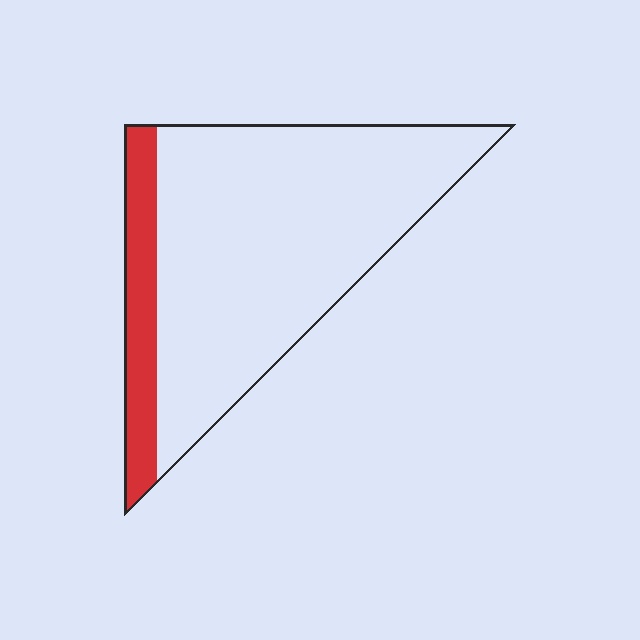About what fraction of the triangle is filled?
About one sixth (1/6).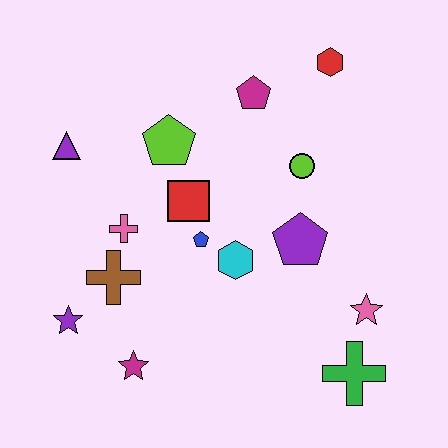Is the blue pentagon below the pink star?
No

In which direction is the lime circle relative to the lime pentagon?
The lime circle is to the right of the lime pentagon.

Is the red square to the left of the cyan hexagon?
Yes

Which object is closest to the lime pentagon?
The red square is closest to the lime pentagon.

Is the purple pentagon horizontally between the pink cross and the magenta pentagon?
No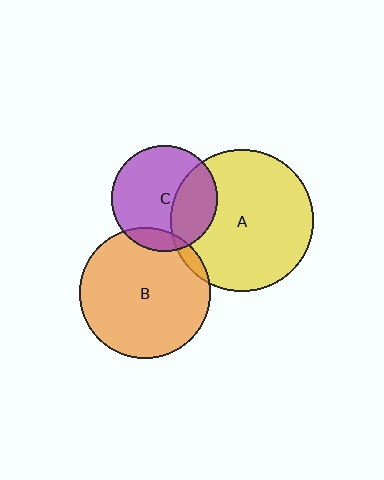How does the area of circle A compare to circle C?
Approximately 1.8 times.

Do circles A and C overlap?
Yes.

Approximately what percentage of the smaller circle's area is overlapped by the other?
Approximately 30%.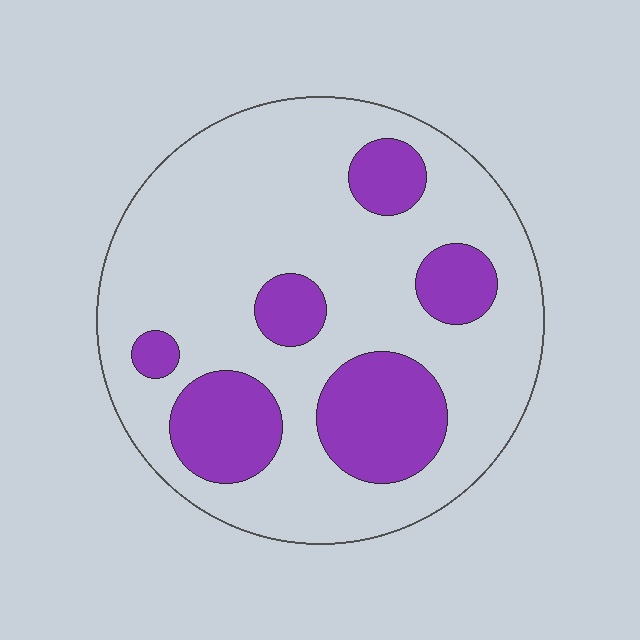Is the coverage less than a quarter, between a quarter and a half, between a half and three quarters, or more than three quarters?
Between a quarter and a half.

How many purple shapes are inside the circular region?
6.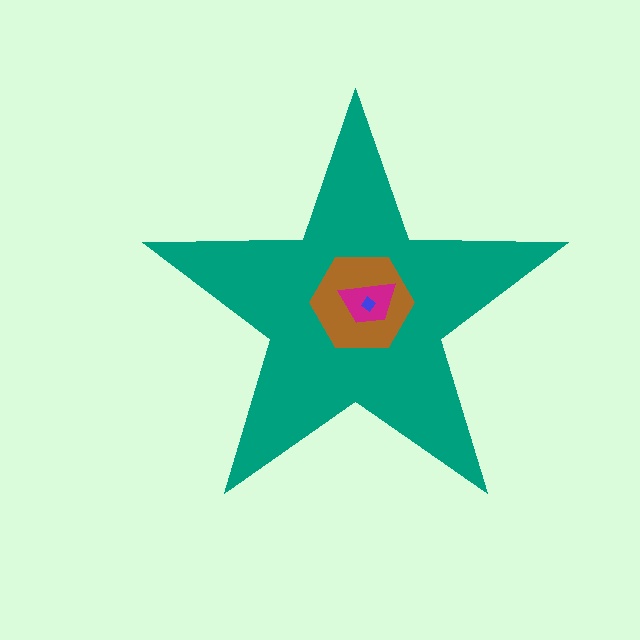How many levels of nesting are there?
4.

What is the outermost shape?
The teal star.